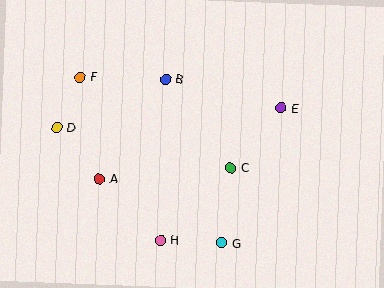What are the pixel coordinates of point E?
Point E is at (281, 108).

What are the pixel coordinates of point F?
Point F is at (80, 77).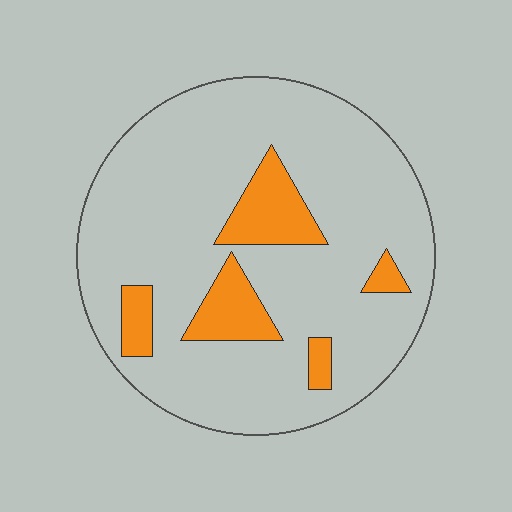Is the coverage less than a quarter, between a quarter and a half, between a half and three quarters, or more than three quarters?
Less than a quarter.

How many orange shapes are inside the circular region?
5.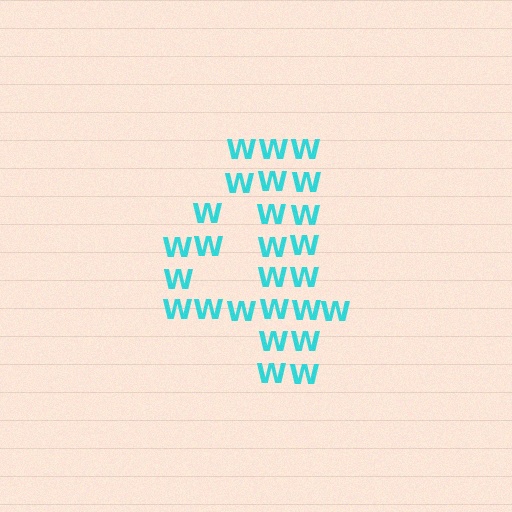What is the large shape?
The large shape is the digit 4.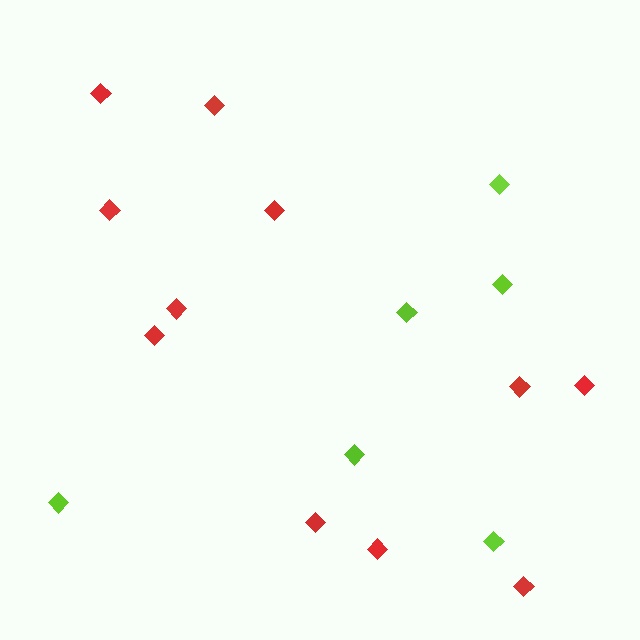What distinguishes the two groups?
There are 2 groups: one group of lime diamonds (6) and one group of red diamonds (11).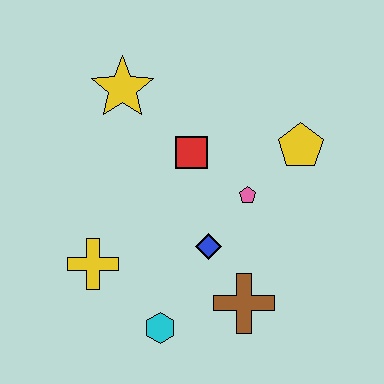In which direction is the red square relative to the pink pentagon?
The red square is to the left of the pink pentagon.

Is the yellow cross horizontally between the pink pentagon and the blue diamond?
No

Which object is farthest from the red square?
The cyan hexagon is farthest from the red square.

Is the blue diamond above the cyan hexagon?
Yes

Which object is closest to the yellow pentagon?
The pink pentagon is closest to the yellow pentagon.